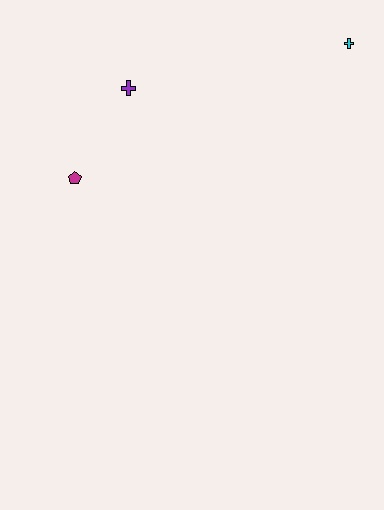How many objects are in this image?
There are 3 objects.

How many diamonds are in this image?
There are no diamonds.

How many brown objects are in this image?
There are no brown objects.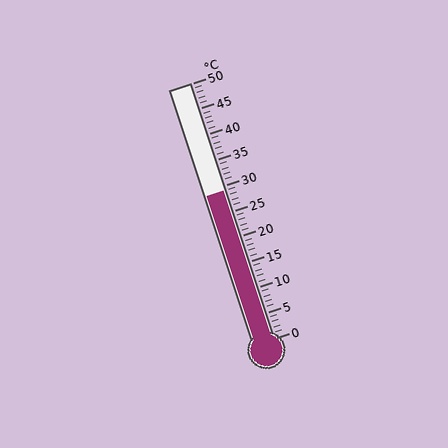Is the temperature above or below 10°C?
The temperature is above 10°C.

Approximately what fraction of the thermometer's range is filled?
The thermometer is filled to approximately 60% of its range.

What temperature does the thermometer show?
The thermometer shows approximately 29°C.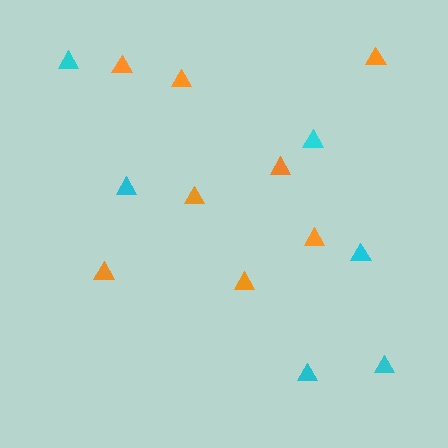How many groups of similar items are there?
There are 2 groups: one group of orange triangles (8) and one group of cyan triangles (6).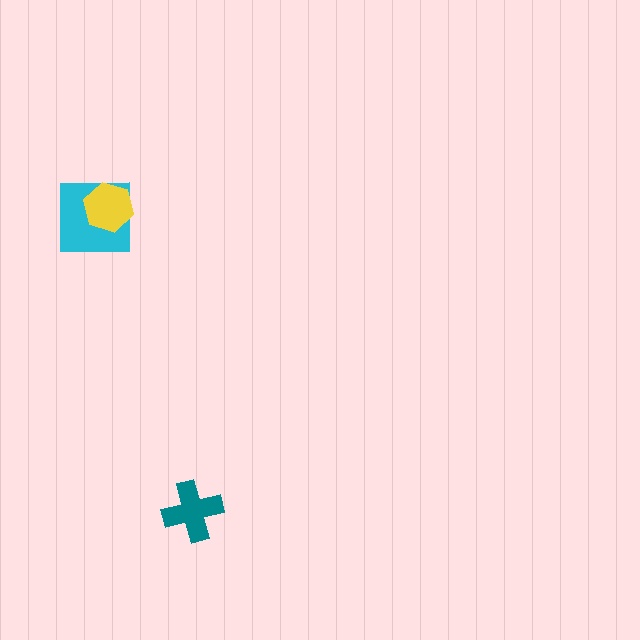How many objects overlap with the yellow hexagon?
1 object overlaps with the yellow hexagon.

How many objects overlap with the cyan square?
1 object overlaps with the cyan square.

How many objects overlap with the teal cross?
0 objects overlap with the teal cross.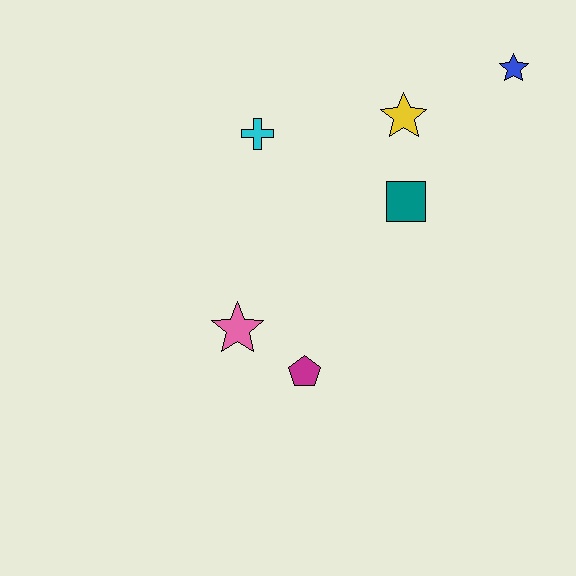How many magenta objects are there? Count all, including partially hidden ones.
There is 1 magenta object.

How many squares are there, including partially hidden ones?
There is 1 square.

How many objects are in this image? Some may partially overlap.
There are 6 objects.